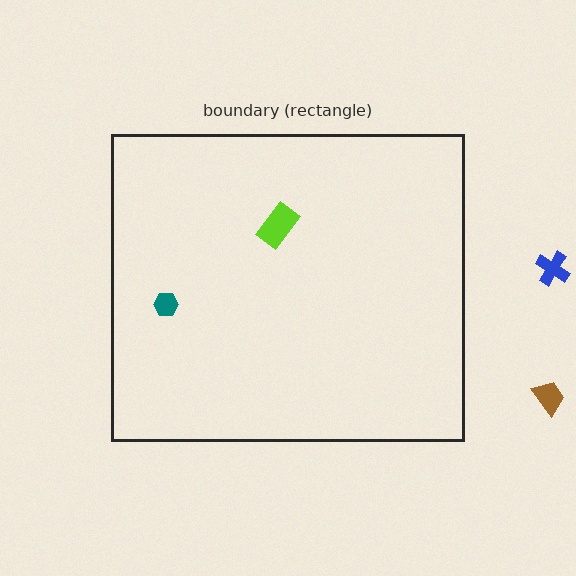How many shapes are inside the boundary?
2 inside, 2 outside.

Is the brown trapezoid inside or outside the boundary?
Outside.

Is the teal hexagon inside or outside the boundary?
Inside.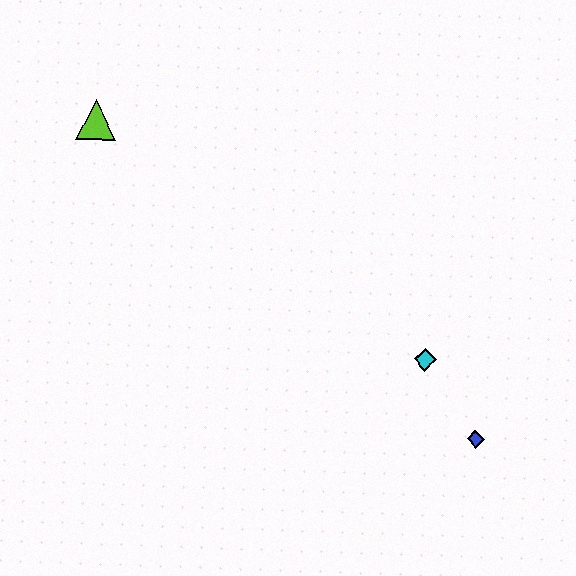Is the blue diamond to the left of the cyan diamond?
No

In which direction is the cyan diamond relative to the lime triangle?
The cyan diamond is to the right of the lime triangle.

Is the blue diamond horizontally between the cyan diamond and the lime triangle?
No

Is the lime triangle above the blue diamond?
Yes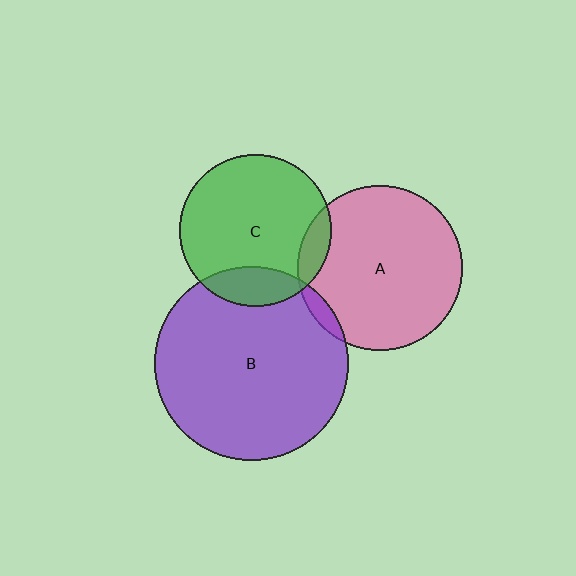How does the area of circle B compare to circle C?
Approximately 1.6 times.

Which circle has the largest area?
Circle B (purple).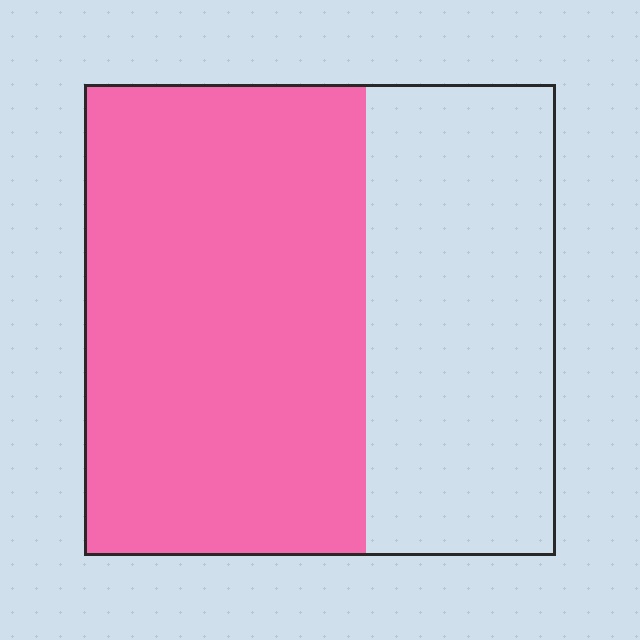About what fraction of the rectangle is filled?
About three fifths (3/5).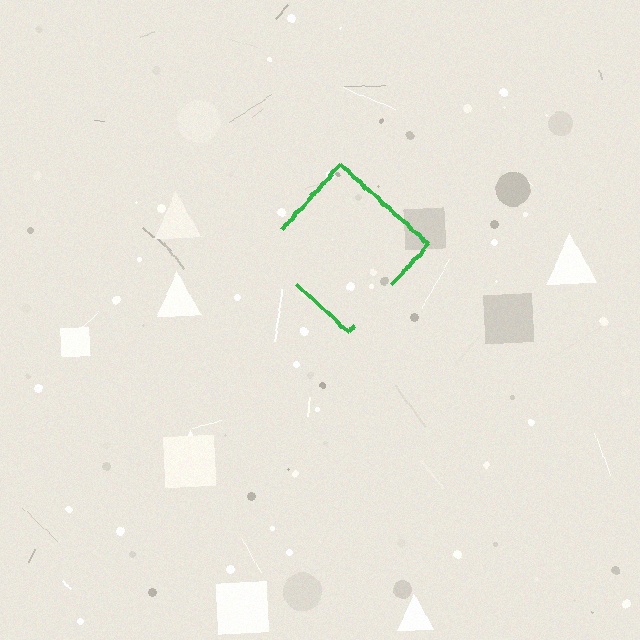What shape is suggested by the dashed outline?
The dashed outline suggests a diamond.